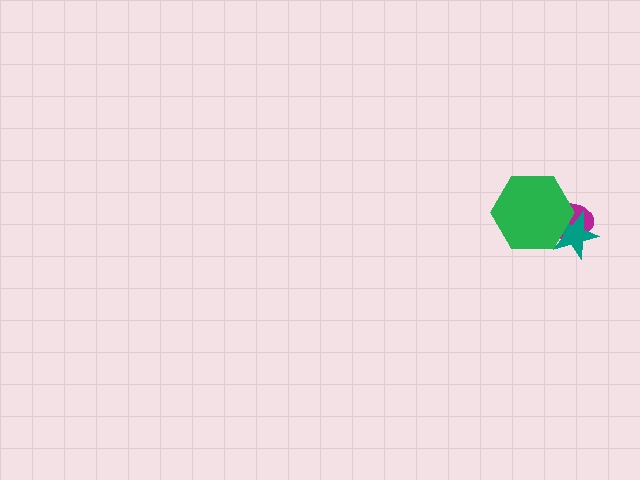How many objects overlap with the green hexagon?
2 objects overlap with the green hexagon.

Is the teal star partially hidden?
Yes, it is partially covered by another shape.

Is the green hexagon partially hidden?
No, no other shape covers it.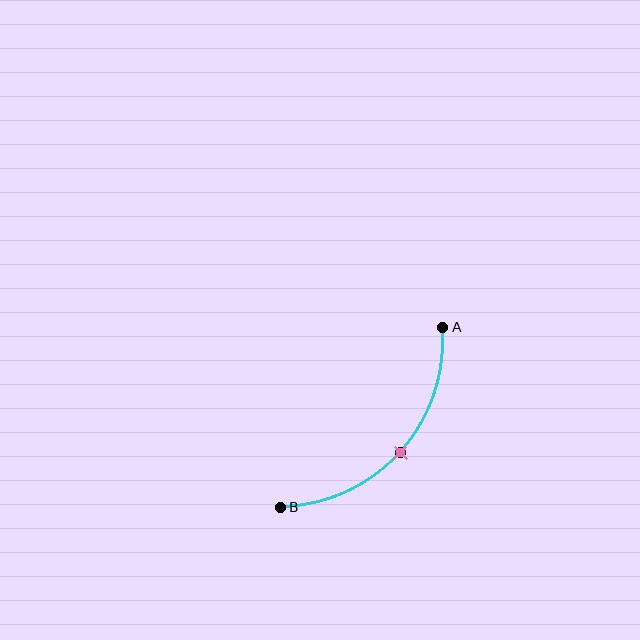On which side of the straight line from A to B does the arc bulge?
The arc bulges below and to the right of the straight line connecting A and B.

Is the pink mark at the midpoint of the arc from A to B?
Yes. The pink mark lies on the arc at equal arc-length from both A and B — it is the arc midpoint.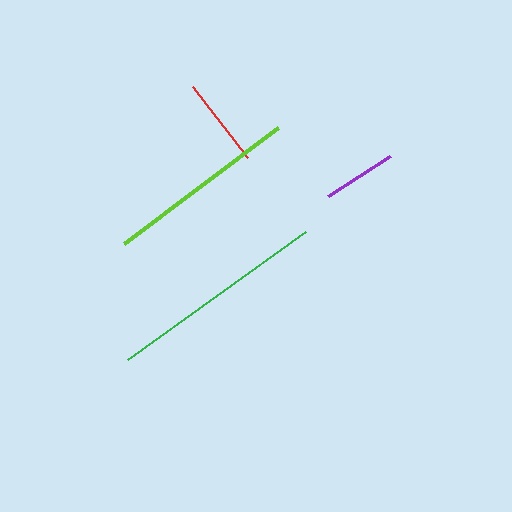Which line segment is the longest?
The green line is the longest at approximately 219 pixels.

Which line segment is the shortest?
The purple line is the shortest at approximately 74 pixels.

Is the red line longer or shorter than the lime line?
The lime line is longer than the red line.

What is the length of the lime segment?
The lime segment is approximately 192 pixels long.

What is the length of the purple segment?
The purple segment is approximately 74 pixels long.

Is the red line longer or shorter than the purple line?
The red line is longer than the purple line.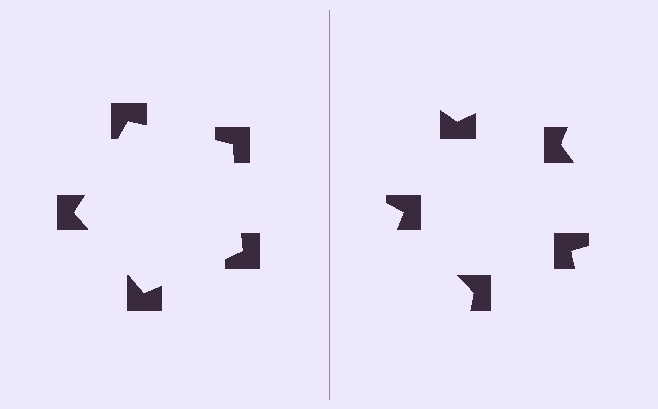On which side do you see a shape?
An illusory pentagon appears on the left side. On the right side the wedge cuts are rotated, so no coherent shape forms.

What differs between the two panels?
The notched squares are positioned identically on both sides; only the wedge orientations differ. On the left they align to a pentagon; on the right they are misaligned.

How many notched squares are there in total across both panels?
10 — 5 on each side.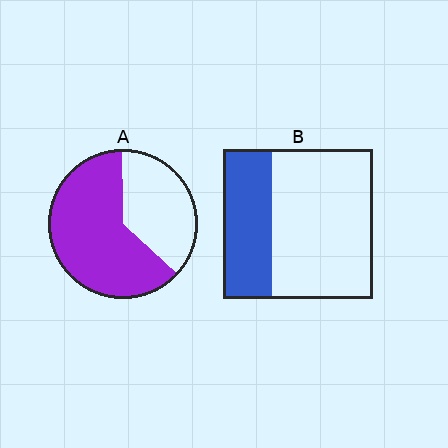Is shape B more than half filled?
No.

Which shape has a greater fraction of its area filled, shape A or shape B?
Shape A.